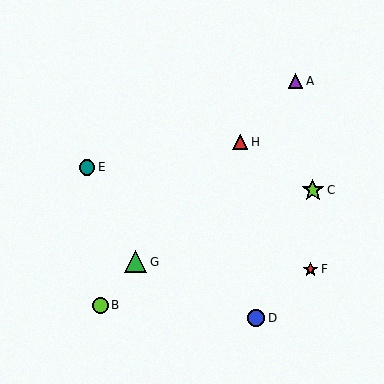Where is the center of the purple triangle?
The center of the purple triangle is at (296, 81).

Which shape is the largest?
The lime star (labeled C) is the largest.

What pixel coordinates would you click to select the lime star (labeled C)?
Click at (313, 190) to select the lime star C.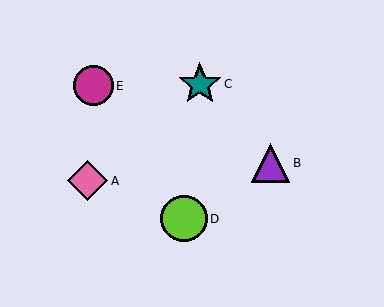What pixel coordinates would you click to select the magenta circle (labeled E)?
Click at (93, 86) to select the magenta circle E.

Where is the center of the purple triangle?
The center of the purple triangle is at (271, 163).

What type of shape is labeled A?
Shape A is a pink diamond.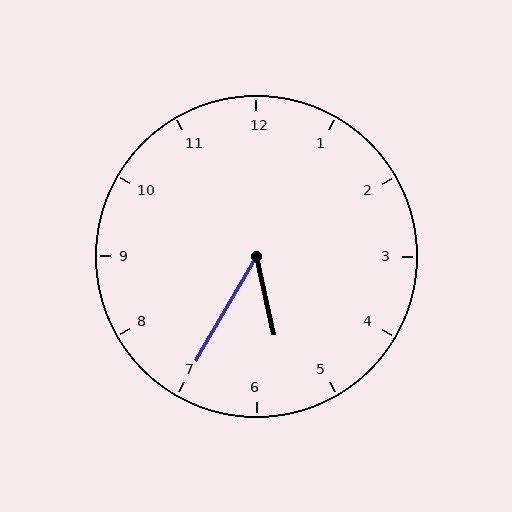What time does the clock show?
5:35.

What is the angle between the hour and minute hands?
Approximately 42 degrees.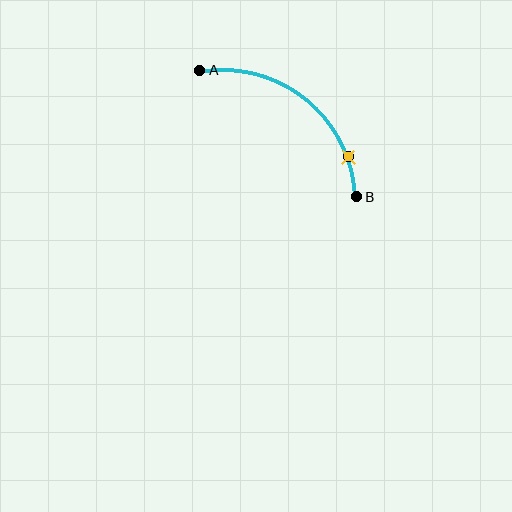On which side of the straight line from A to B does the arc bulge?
The arc bulges above and to the right of the straight line connecting A and B.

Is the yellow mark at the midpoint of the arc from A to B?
No. The yellow mark lies on the arc but is closer to endpoint B. The arc midpoint would be at the point on the curve equidistant along the arc from both A and B.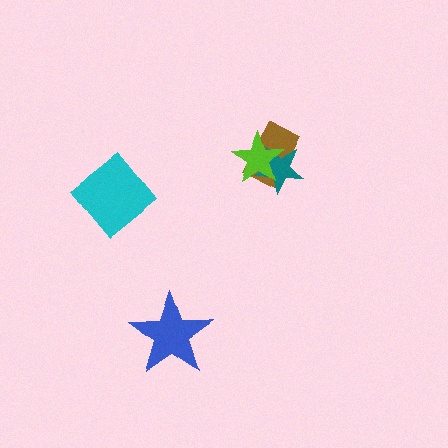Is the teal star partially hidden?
Yes, it is partially covered by another shape.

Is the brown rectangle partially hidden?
Yes, it is partially covered by another shape.